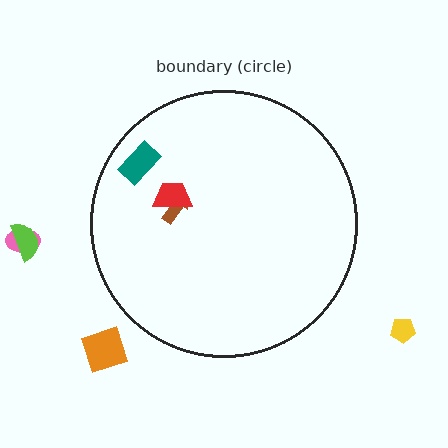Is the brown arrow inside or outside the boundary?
Inside.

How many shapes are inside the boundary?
3 inside, 4 outside.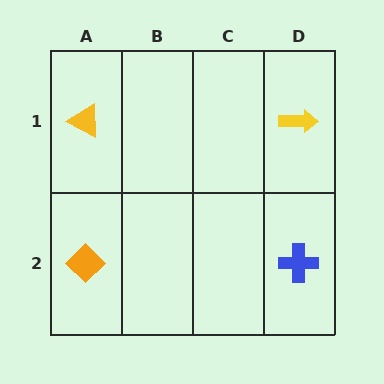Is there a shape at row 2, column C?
No, that cell is empty.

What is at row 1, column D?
A yellow arrow.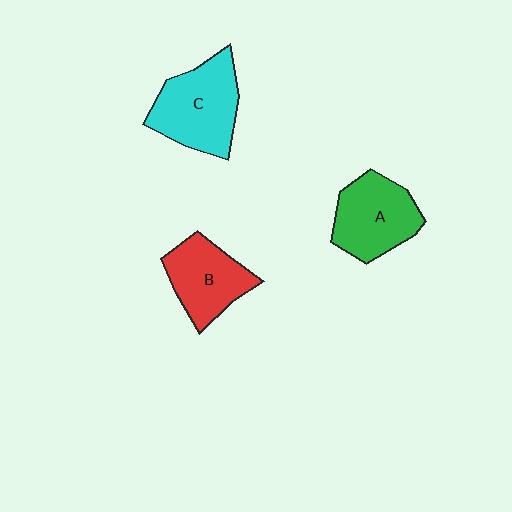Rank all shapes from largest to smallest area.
From largest to smallest: C (cyan), A (green), B (red).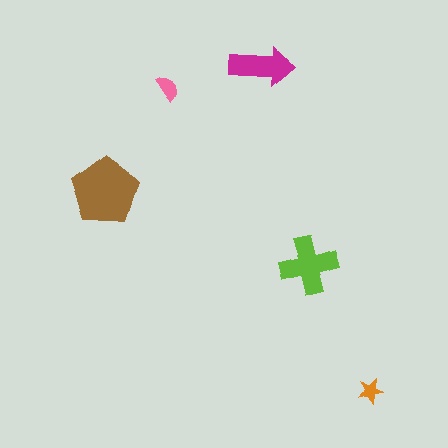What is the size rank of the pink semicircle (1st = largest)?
4th.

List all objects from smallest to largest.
The orange star, the pink semicircle, the magenta arrow, the lime cross, the brown pentagon.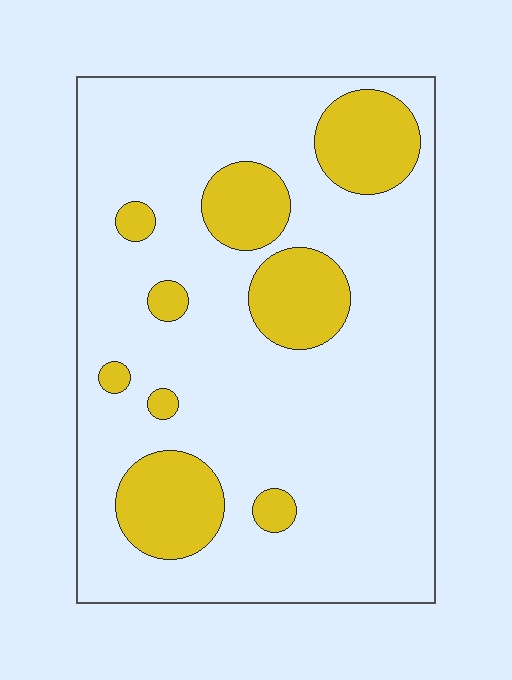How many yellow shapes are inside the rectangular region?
9.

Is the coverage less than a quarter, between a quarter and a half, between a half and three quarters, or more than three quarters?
Less than a quarter.